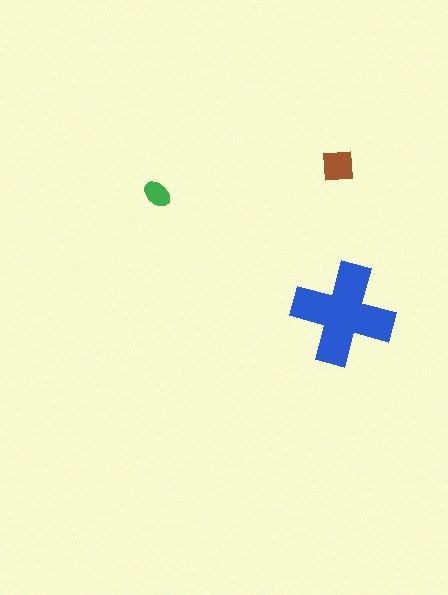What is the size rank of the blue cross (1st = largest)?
1st.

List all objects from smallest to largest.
The green ellipse, the brown square, the blue cross.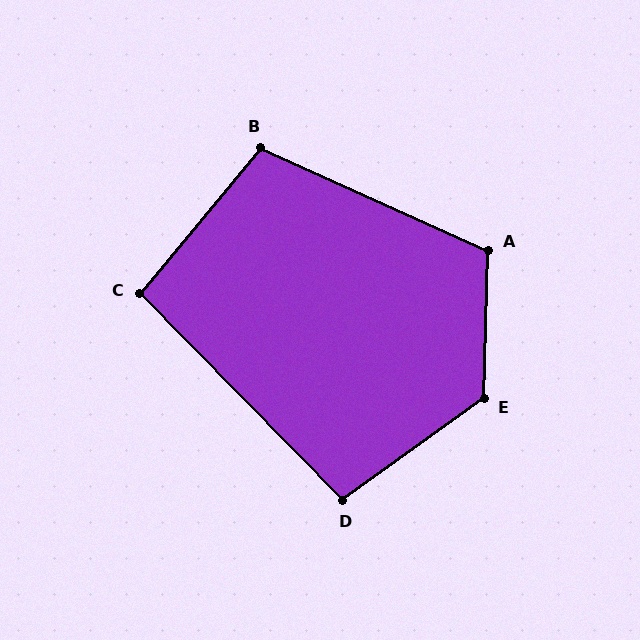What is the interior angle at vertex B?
Approximately 105 degrees (obtuse).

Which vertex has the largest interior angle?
E, at approximately 127 degrees.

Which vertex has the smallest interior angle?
C, at approximately 96 degrees.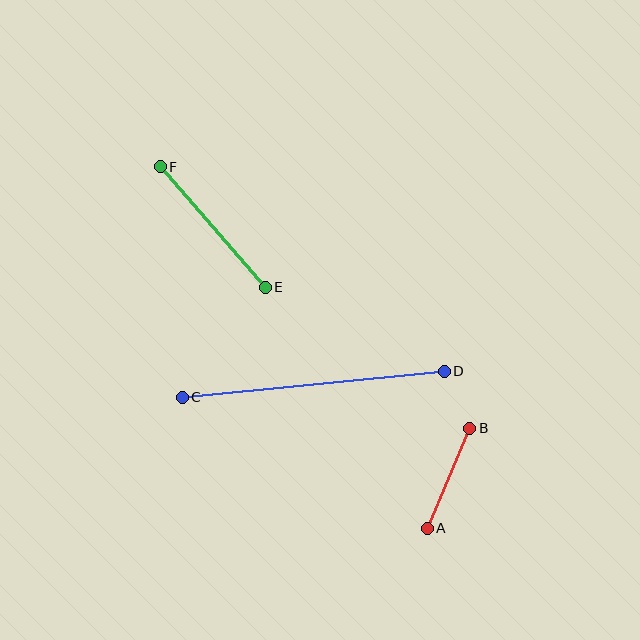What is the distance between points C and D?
The distance is approximately 263 pixels.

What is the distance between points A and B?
The distance is approximately 109 pixels.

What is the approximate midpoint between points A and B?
The midpoint is at approximately (448, 478) pixels.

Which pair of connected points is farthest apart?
Points C and D are farthest apart.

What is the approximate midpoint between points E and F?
The midpoint is at approximately (213, 227) pixels.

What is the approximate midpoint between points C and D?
The midpoint is at approximately (313, 384) pixels.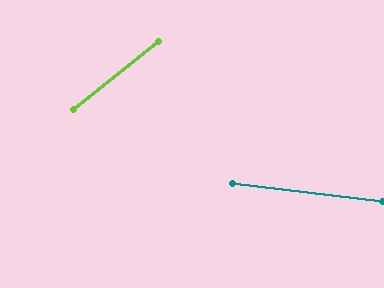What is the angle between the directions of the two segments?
Approximately 45 degrees.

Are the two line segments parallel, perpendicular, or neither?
Neither parallel nor perpendicular — they differ by about 45°.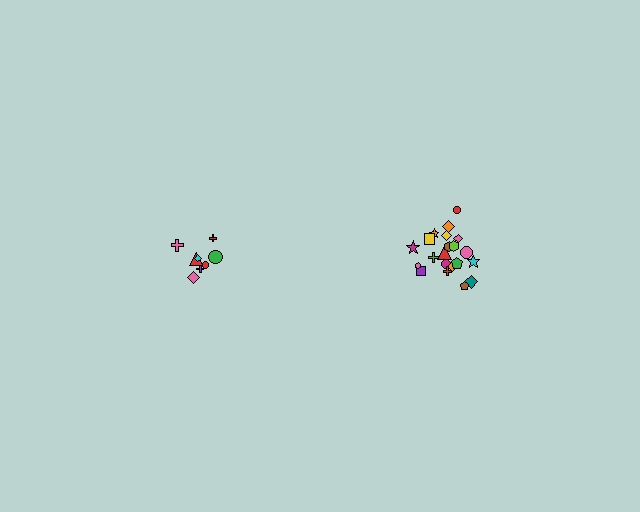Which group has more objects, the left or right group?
The right group.